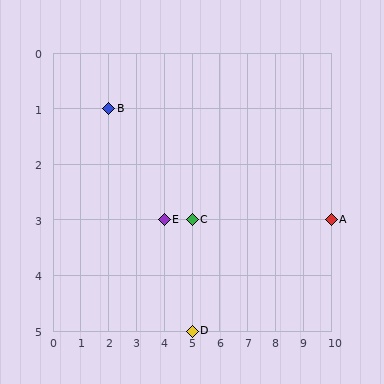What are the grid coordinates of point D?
Point D is at grid coordinates (5, 5).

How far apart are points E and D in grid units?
Points E and D are 1 column and 2 rows apart (about 2.2 grid units diagonally).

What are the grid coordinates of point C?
Point C is at grid coordinates (5, 3).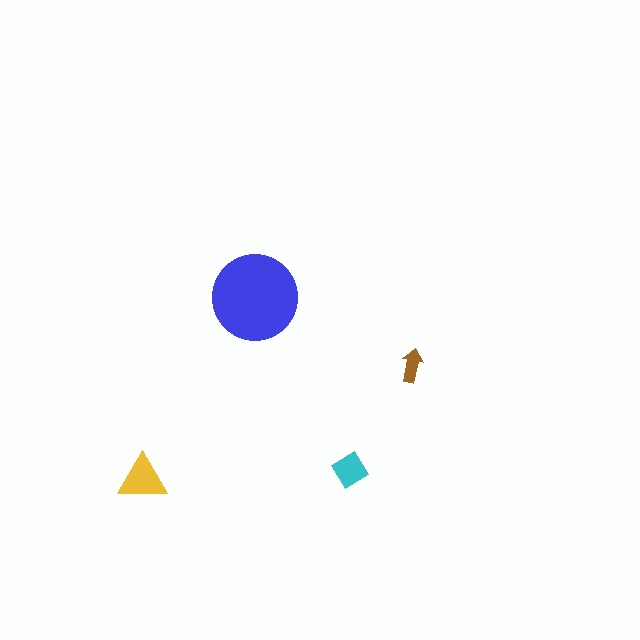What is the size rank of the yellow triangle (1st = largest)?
2nd.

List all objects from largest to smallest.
The blue circle, the yellow triangle, the cyan diamond, the brown arrow.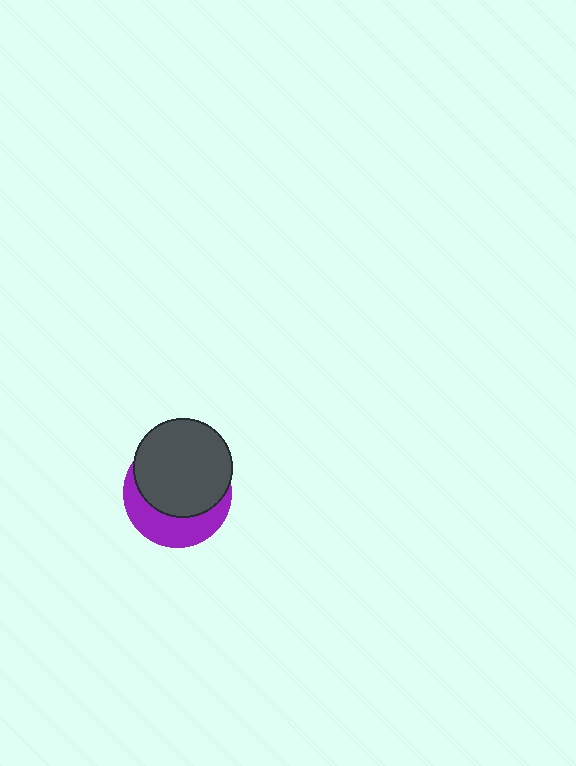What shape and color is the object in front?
The object in front is a dark gray circle.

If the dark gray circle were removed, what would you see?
You would see the complete purple circle.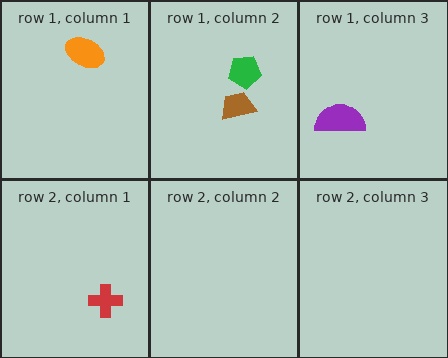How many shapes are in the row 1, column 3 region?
1.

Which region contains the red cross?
The row 2, column 1 region.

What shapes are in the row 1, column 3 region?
The purple semicircle.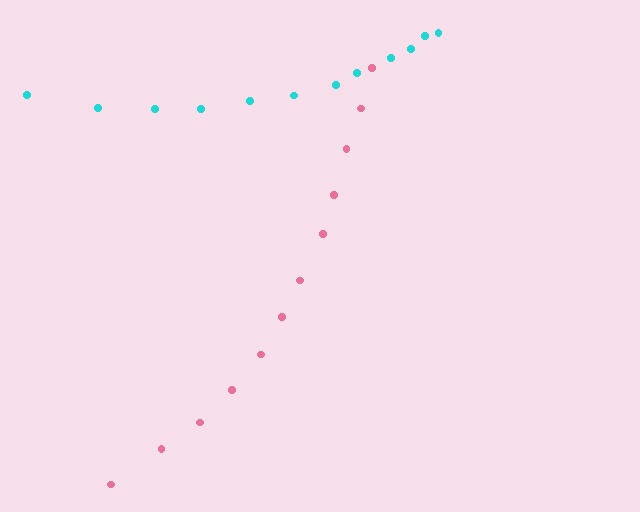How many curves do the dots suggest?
There are 2 distinct paths.